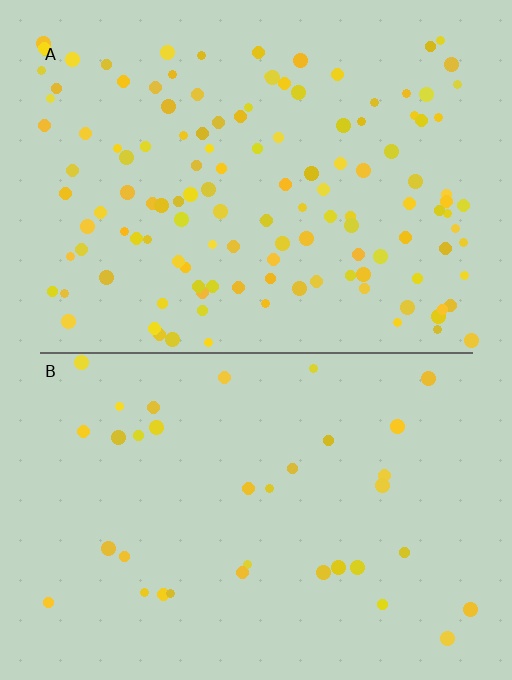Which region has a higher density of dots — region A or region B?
A (the top).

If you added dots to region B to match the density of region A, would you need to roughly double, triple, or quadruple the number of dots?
Approximately quadruple.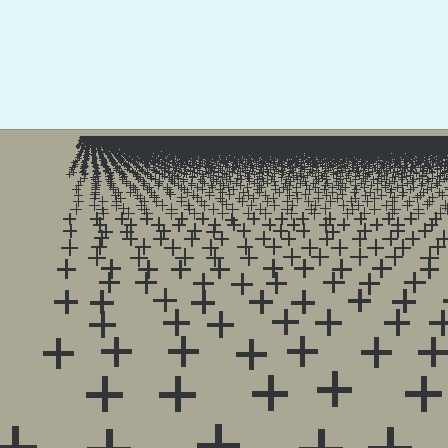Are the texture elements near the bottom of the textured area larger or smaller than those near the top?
Larger. Near the bottom, elements are closer to the viewer and appear at a bigger on-screen size.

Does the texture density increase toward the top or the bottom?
Density increases toward the top.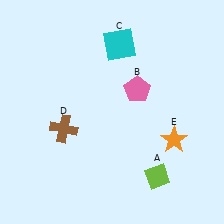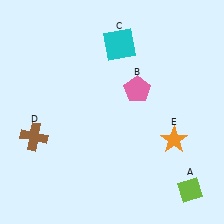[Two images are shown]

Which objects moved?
The objects that moved are: the lime diamond (A), the brown cross (D).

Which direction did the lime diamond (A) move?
The lime diamond (A) moved right.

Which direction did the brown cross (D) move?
The brown cross (D) moved left.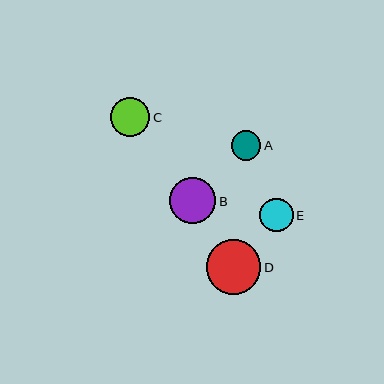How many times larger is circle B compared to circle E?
Circle B is approximately 1.4 times the size of circle E.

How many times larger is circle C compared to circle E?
Circle C is approximately 1.2 times the size of circle E.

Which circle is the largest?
Circle D is the largest with a size of approximately 55 pixels.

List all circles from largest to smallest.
From largest to smallest: D, B, C, E, A.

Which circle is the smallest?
Circle A is the smallest with a size of approximately 30 pixels.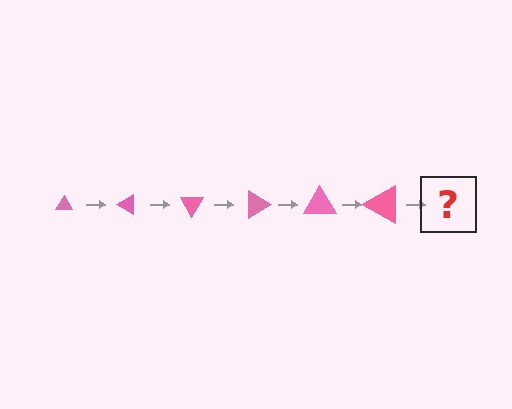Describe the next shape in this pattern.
It should be a triangle, larger than the previous one and rotated 180 degrees from the start.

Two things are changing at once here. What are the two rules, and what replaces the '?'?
The two rules are that the triangle grows larger each step and it rotates 30 degrees each step. The '?' should be a triangle, larger than the previous one and rotated 180 degrees from the start.